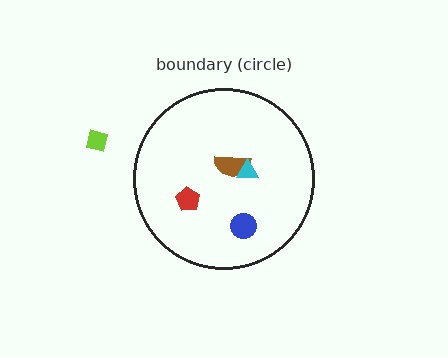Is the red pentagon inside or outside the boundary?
Inside.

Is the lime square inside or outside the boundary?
Outside.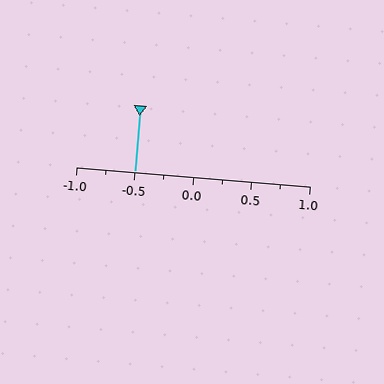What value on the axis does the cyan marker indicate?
The marker indicates approximately -0.5.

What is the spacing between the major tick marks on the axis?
The major ticks are spaced 0.5 apart.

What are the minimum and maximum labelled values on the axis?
The axis runs from -1.0 to 1.0.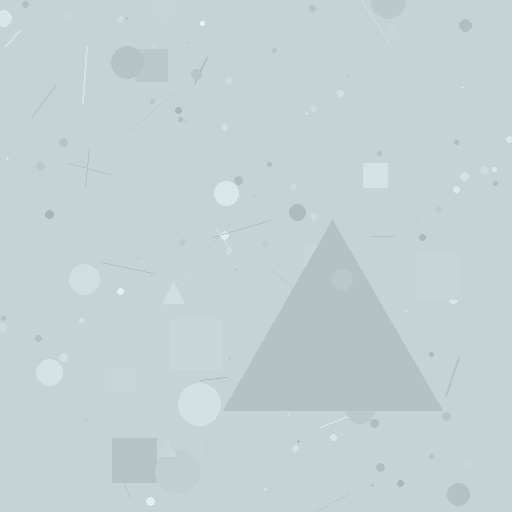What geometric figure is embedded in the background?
A triangle is embedded in the background.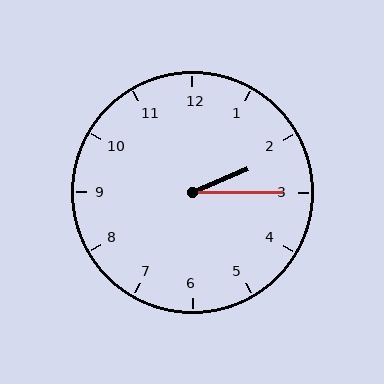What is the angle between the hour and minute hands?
Approximately 22 degrees.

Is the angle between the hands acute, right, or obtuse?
It is acute.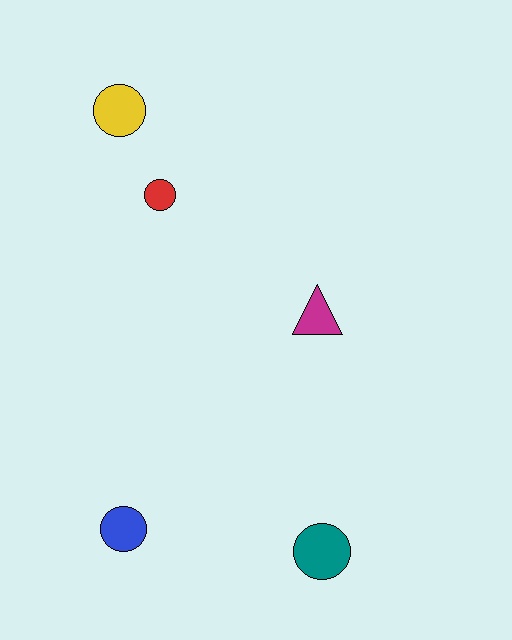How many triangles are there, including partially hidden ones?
There is 1 triangle.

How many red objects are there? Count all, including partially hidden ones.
There is 1 red object.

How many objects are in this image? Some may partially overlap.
There are 5 objects.